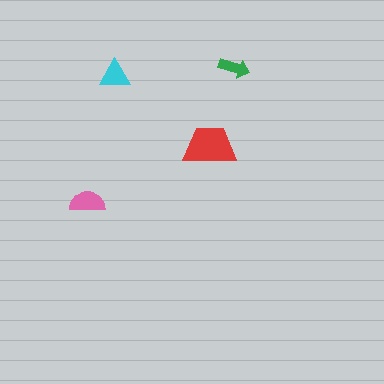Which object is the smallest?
The green arrow.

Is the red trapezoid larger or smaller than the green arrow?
Larger.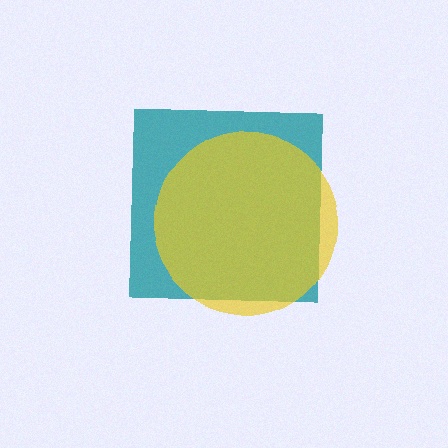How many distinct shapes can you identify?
There are 2 distinct shapes: a teal square, a yellow circle.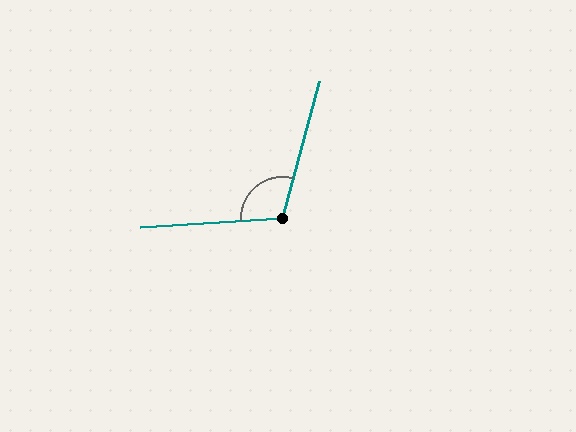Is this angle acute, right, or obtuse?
It is obtuse.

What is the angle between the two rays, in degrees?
Approximately 108 degrees.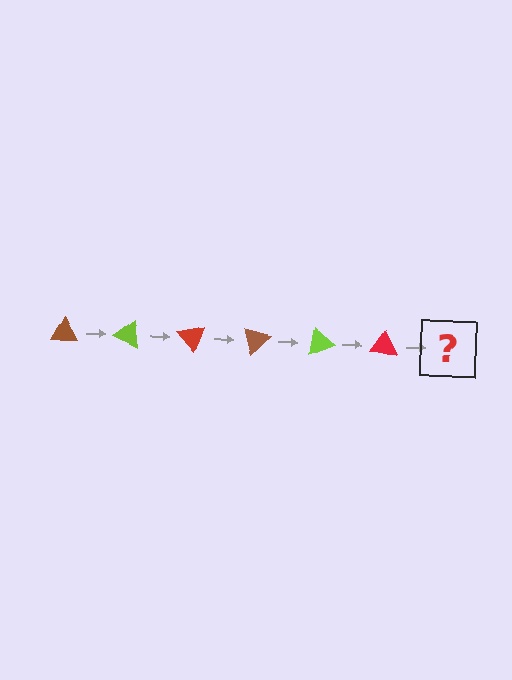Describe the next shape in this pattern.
It should be a brown triangle, rotated 150 degrees from the start.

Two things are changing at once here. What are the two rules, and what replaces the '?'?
The two rules are that it rotates 25 degrees each step and the color cycles through brown, lime, and red. The '?' should be a brown triangle, rotated 150 degrees from the start.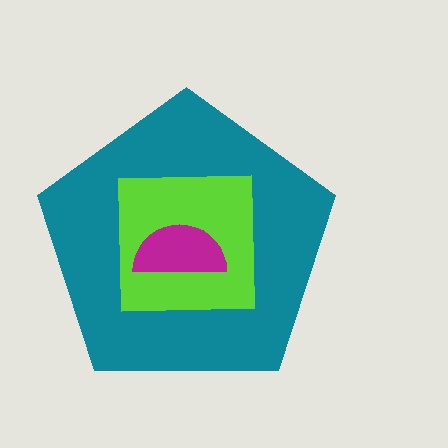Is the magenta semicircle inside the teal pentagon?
Yes.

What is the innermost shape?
The magenta semicircle.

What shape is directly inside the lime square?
The magenta semicircle.